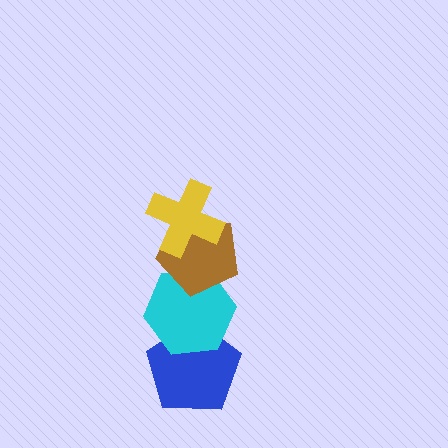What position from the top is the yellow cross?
The yellow cross is 1st from the top.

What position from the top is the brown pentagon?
The brown pentagon is 2nd from the top.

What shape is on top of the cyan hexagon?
The brown pentagon is on top of the cyan hexagon.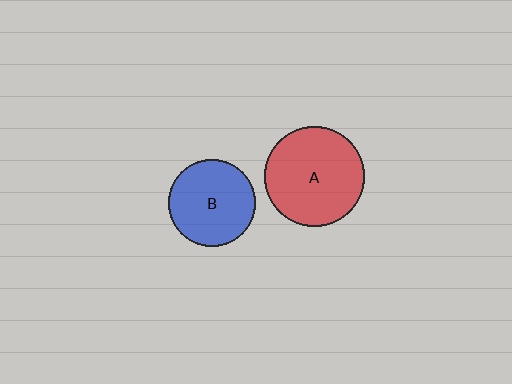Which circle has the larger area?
Circle A (red).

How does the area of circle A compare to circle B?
Approximately 1.3 times.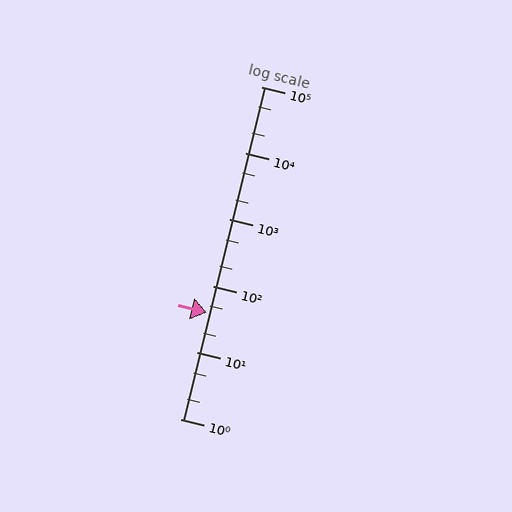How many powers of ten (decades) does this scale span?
The scale spans 5 decades, from 1 to 100000.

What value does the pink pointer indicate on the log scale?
The pointer indicates approximately 40.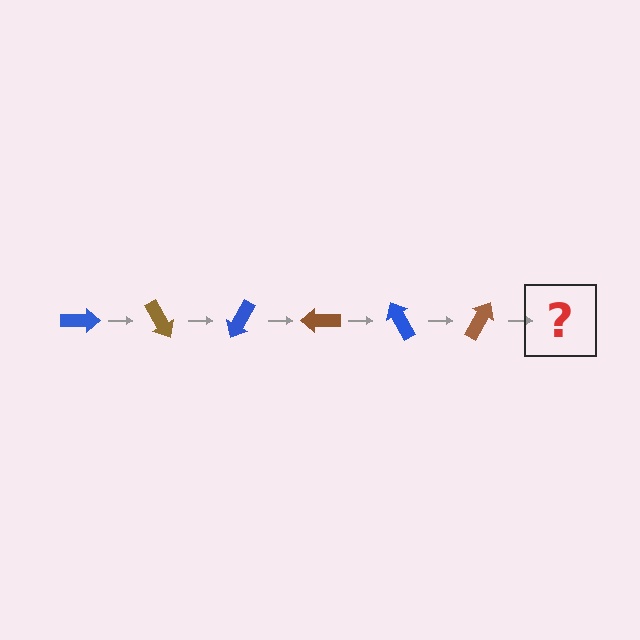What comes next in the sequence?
The next element should be a blue arrow, rotated 360 degrees from the start.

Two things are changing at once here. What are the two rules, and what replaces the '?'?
The two rules are that it rotates 60 degrees each step and the color cycles through blue and brown. The '?' should be a blue arrow, rotated 360 degrees from the start.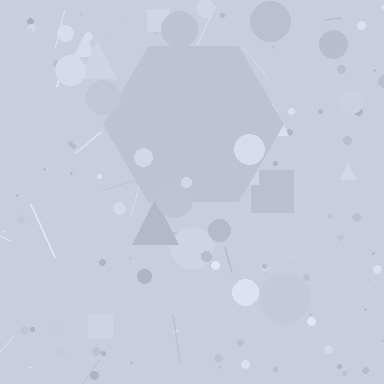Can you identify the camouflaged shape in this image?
The camouflaged shape is a hexagon.